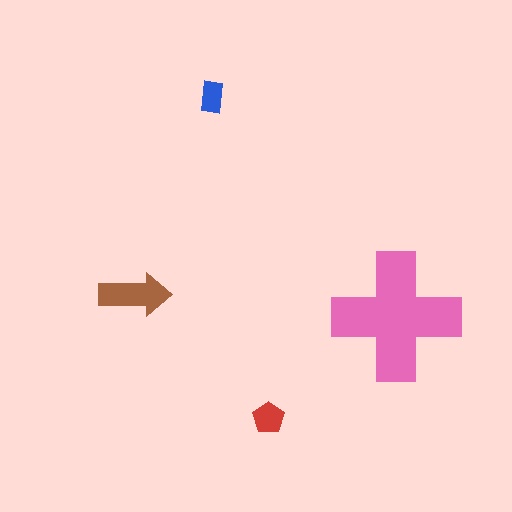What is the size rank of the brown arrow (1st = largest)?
2nd.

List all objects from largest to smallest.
The pink cross, the brown arrow, the red pentagon, the blue rectangle.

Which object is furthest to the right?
The pink cross is rightmost.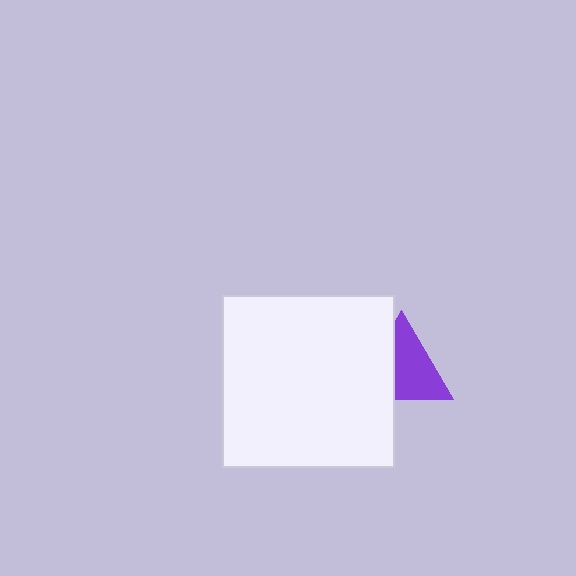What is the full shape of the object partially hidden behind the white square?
The partially hidden object is a purple triangle.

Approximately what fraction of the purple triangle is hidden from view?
Roughly 39% of the purple triangle is hidden behind the white square.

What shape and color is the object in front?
The object in front is a white square.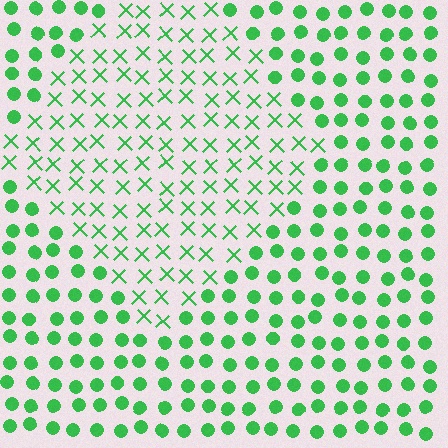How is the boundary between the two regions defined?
The boundary is defined by a change in element shape: X marks inside vs. circles outside. All elements share the same color and spacing.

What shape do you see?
I see a diamond.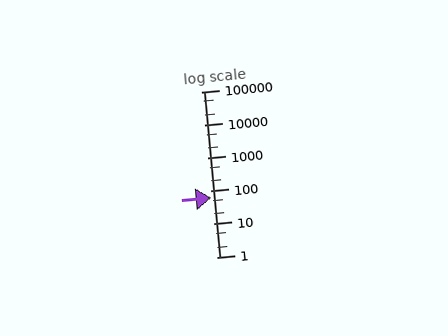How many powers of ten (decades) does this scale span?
The scale spans 5 decades, from 1 to 100000.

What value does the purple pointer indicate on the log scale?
The pointer indicates approximately 64.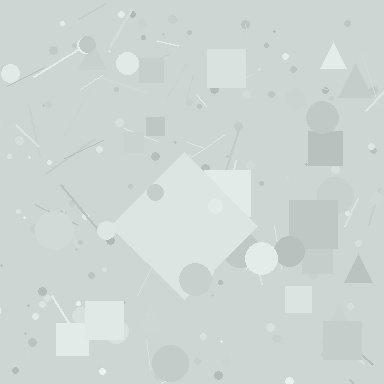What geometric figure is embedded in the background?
A diamond is embedded in the background.